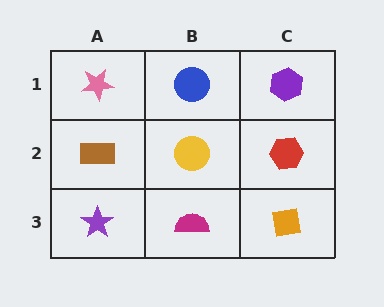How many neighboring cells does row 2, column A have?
3.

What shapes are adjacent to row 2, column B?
A blue circle (row 1, column B), a magenta semicircle (row 3, column B), a brown rectangle (row 2, column A), a red hexagon (row 2, column C).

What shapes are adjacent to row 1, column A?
A brown rectangle (row 2, column A), a blue circle (row 1, column B).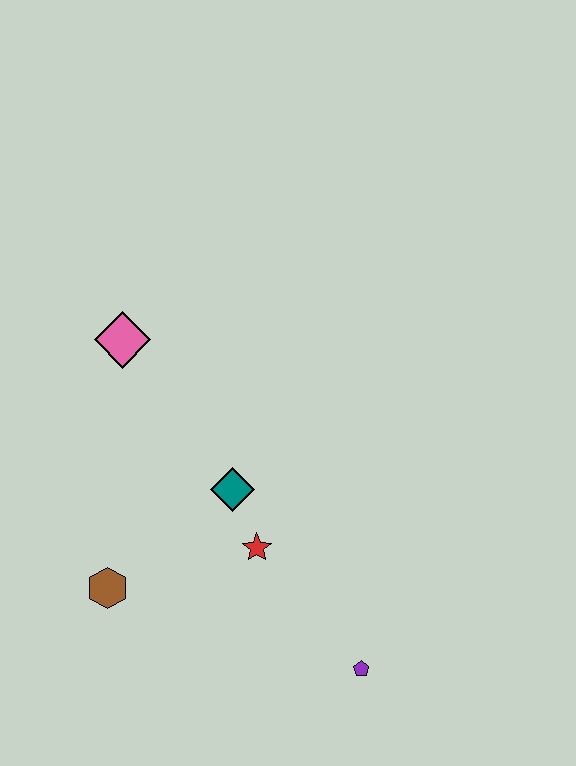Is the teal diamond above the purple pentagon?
Yes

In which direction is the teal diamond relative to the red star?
The teal diamond is above the red star.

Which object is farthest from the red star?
The pink diamond is farthest from the red star.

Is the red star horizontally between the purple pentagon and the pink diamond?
Yes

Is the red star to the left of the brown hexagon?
No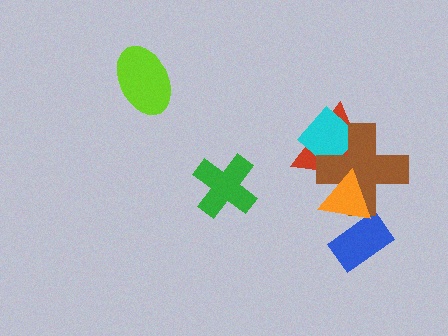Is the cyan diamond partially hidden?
Yes, it is partially covered by another shape.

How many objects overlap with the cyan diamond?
2 objects overlap with the cyan diamond.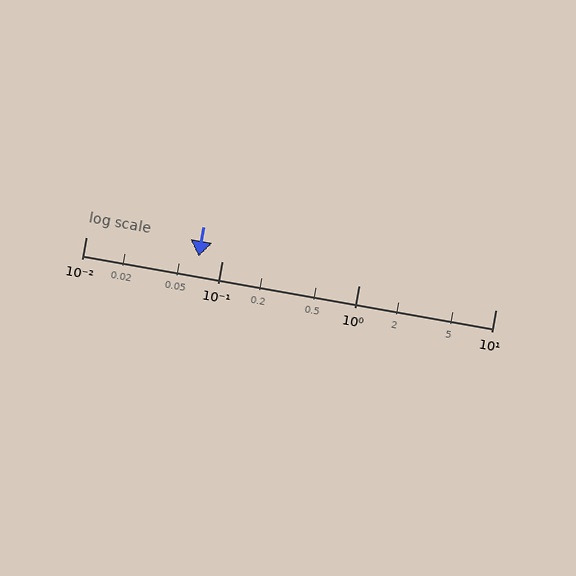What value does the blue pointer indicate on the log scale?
The pointer indicates approximately 0.067.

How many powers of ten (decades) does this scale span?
The scale spans 3 decades, from 0.01 to 10.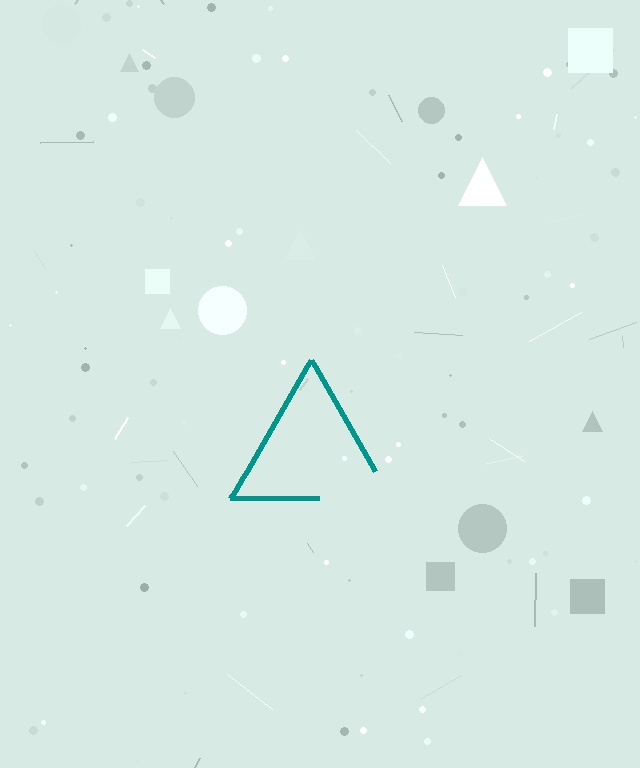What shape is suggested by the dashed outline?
The dashed outline suggests a triangle.